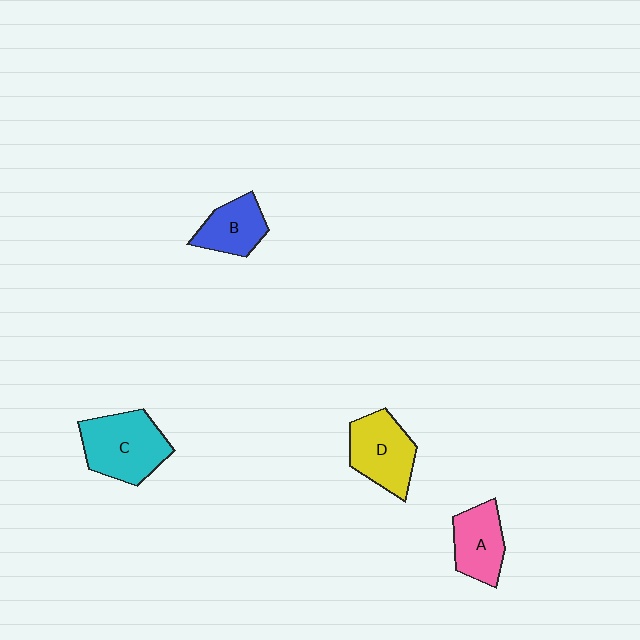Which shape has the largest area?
Shape C (cyan).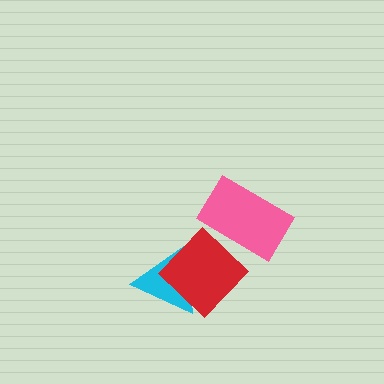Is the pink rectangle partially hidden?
No, no other shape covers it.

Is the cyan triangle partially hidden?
Yes, it is partially covered by another shape.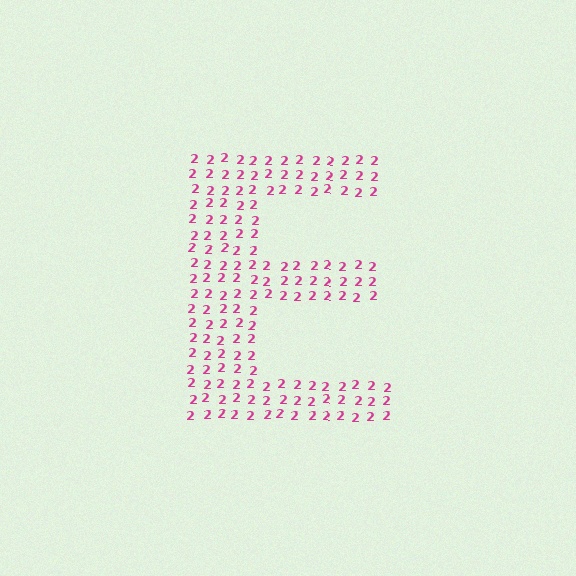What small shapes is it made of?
It is made of small digit 2's.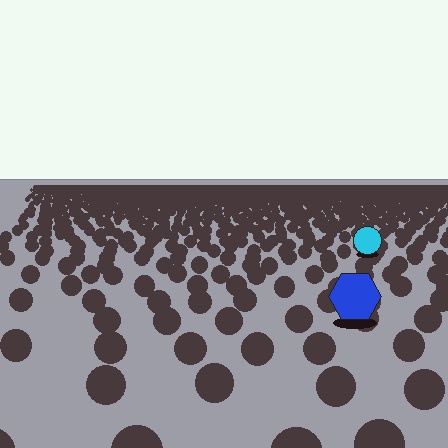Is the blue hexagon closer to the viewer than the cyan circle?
Yes. The blue hexagon is closer — you can tell from the texture gradient: the ground texture is coarser near it.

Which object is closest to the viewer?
The blue hexagon is closest. The texture marks near it are larger and more spread out.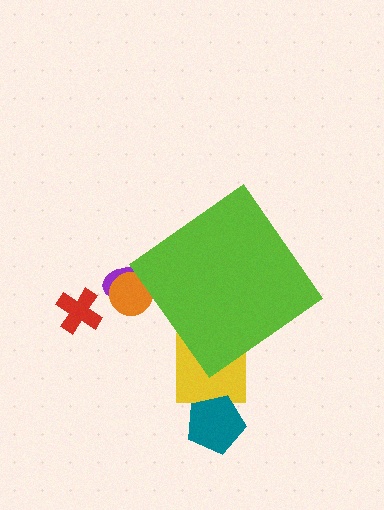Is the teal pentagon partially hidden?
No, the teal pentagon is fully visible.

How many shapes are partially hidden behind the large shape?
3 shapes are partially hidden.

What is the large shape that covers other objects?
A lime diamond.